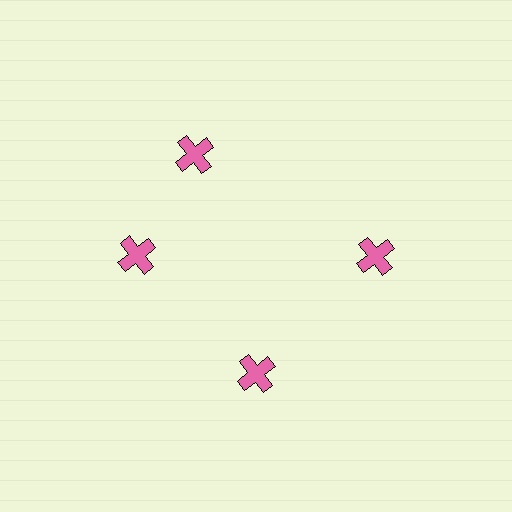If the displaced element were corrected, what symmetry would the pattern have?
It would have 4-fold rotational symmetry — the pattern would map onto itself every 90 degrees.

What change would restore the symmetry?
The symmetry would be restored by rotating it back into even spacing with its neighbors so that all 4 crosses sit at equal angles and equal distance from the center.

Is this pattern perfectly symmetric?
No. The 4 pink crosses are arranged in a ring, but one element near the 12 o'clock position is rotated out of alignment along the ring, breaking the 4-fold rotational symmetry.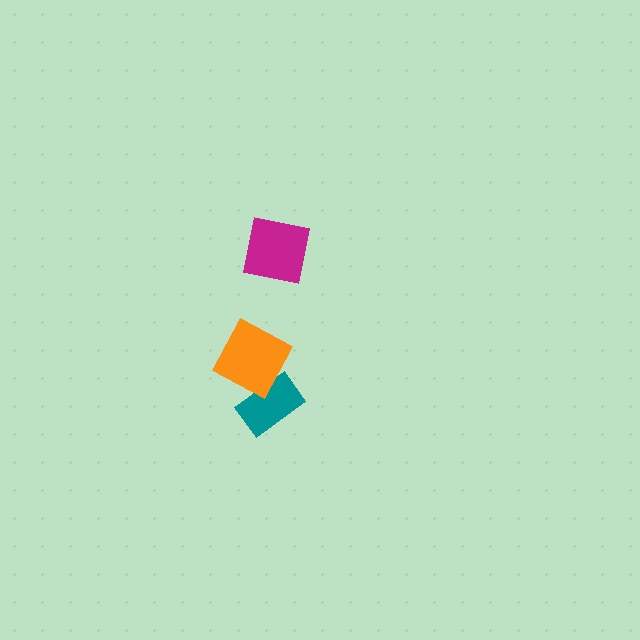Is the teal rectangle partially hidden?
Yes, it is partially covered by another shape.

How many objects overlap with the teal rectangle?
1 object overlaps with the teal rectangle.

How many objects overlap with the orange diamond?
1 object overlaps with the orange diamond.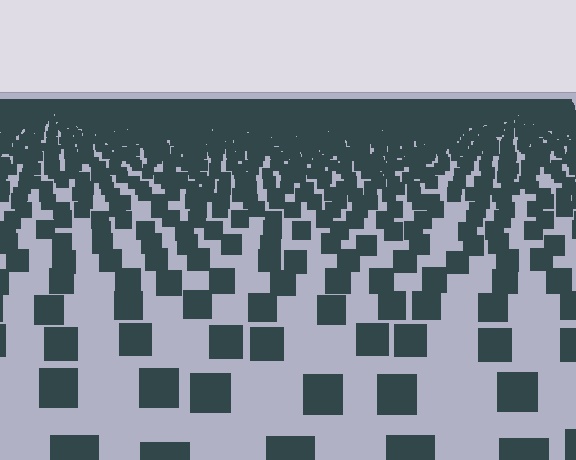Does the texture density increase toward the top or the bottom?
Density increases toward the top.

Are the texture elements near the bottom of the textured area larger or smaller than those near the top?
Larger. Near the bottom, elements are closer to the viewer and appear at a bigger on-screen size.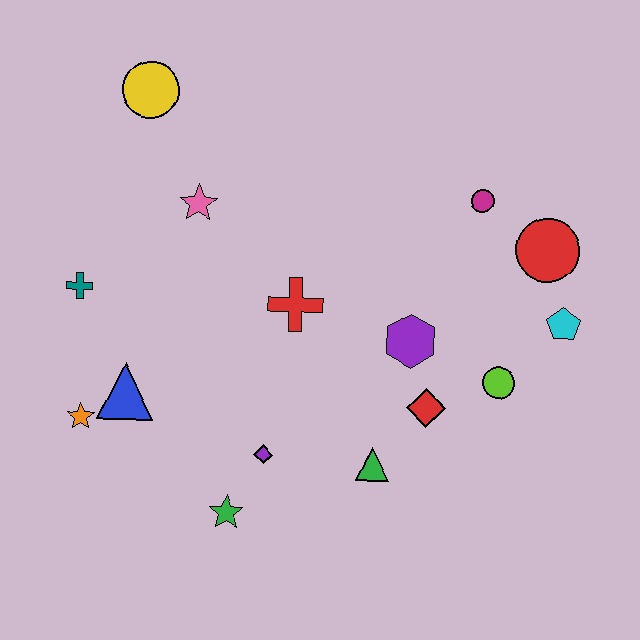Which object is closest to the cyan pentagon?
The red circle is closest to the cyan pentagon.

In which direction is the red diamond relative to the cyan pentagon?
The red diamond is to the left of the cyan pentagon.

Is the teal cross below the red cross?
No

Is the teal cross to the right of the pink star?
No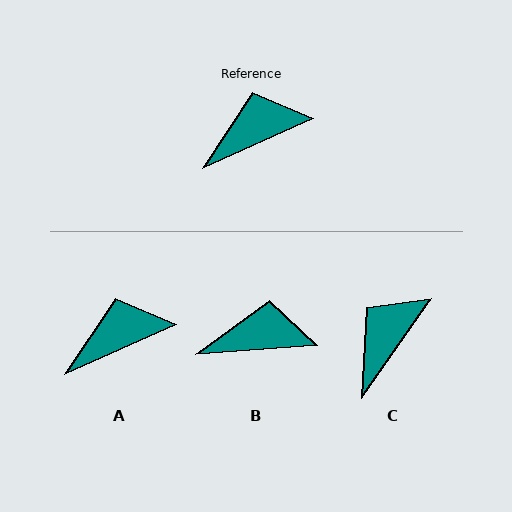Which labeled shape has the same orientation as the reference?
A.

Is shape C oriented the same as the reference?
No, it is off by about 30 degrees.